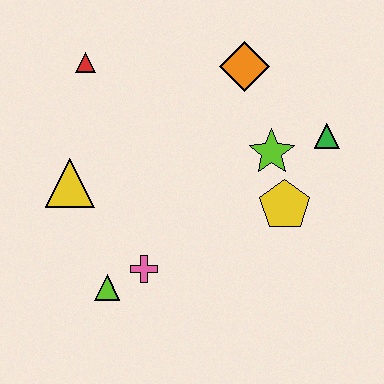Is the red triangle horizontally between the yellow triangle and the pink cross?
Yes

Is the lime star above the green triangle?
No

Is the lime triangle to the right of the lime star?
No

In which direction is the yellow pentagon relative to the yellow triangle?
The yellow pentagon is to the right of the yellow triangle.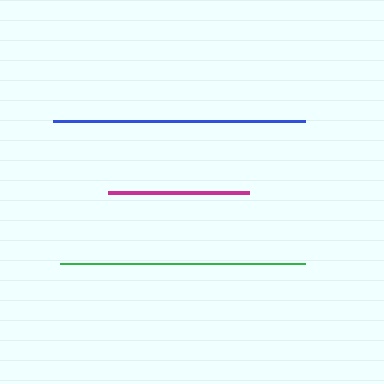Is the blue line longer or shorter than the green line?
The blue line is longer than the green line.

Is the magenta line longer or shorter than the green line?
The green line is longer than the magenta line.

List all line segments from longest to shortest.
From longest to shortest: blue, green, magenta.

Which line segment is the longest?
The blue line is the longest at approximately 252 pixels.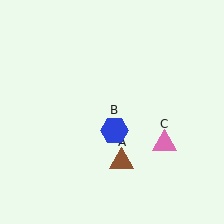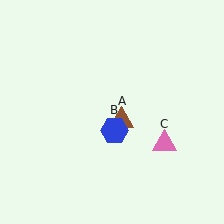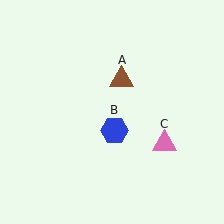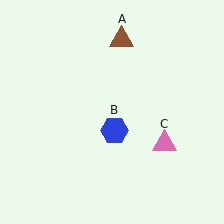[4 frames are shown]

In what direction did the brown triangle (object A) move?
The brown triangle (object A) moved up.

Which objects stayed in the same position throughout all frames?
Blue hexagon (object B) and pink triangle (object C) remained stationary.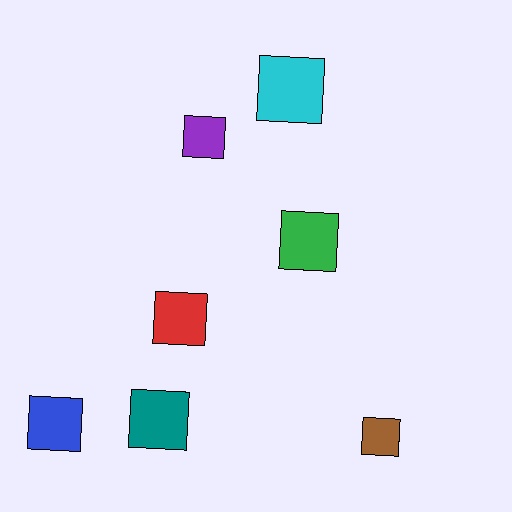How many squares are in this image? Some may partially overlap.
There are 7 squares.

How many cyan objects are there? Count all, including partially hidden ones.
There is 1 cyan object.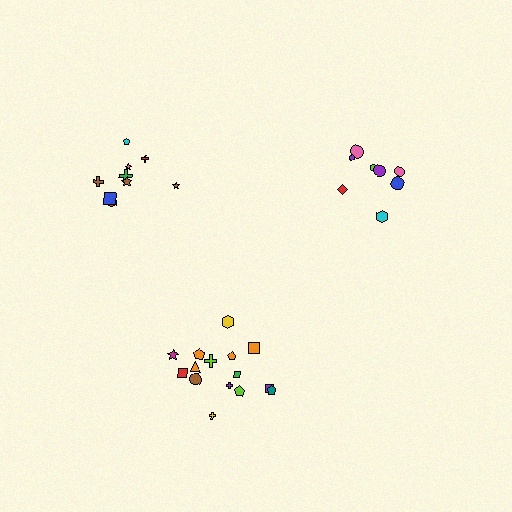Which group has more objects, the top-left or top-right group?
The top-left group.